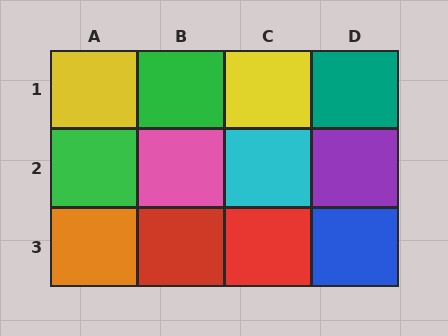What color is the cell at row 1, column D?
Teal.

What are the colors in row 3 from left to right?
Orange, red, red, blue.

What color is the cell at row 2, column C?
Cyan.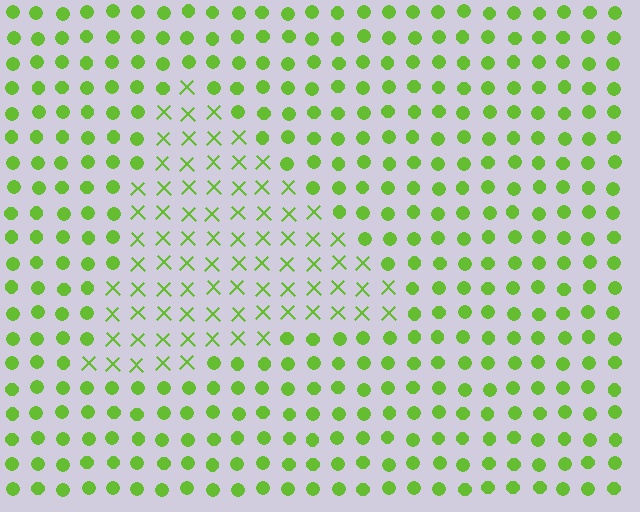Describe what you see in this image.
The image is filled with small lime elements arranged in a uniform grid. A triangle-shaped region contains X marks, while the surrounding area contains circles. The boundary is defined purely by the change in element shape.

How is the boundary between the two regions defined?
The boundary is defined by a change in element shape: X marks inside vs. circles outside. All elements share the same color and spacing.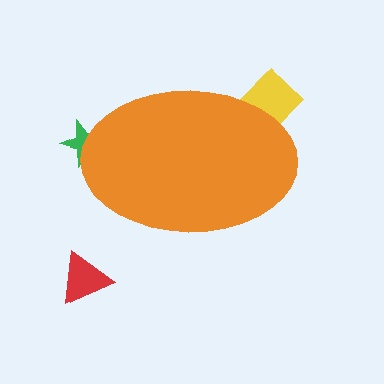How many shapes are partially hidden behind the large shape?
2 shapes are partially hidden.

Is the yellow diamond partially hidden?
Yes, the yellow diamond is partially hidden behind the orange ellipse.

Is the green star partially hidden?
Yes, the green star is partially hidden behind the orange ellipse.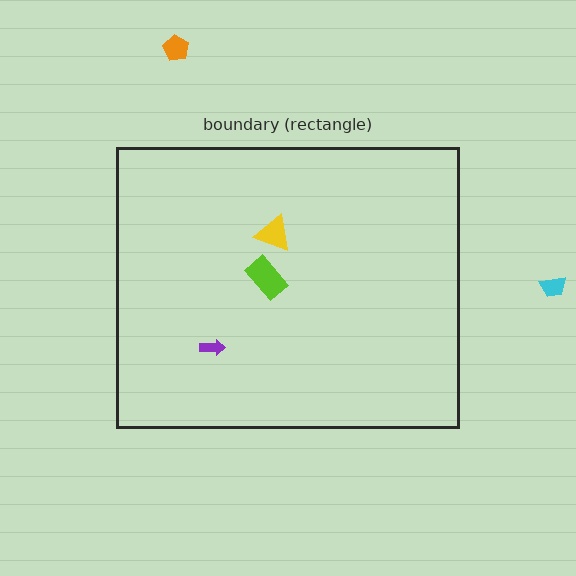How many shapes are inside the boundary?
3 inside, 2 outside.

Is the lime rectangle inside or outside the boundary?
Inside.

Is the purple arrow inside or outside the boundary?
Inside.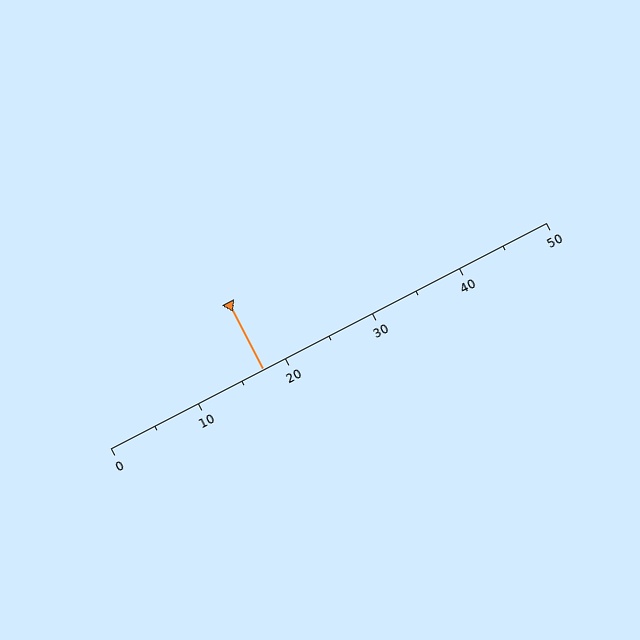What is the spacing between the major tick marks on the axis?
The major ticks are spaced 10 apart.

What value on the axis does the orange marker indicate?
The marker indicates approximately 17.5.